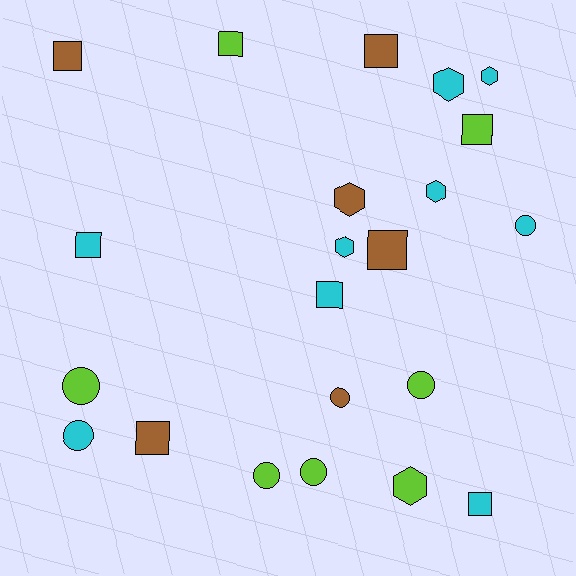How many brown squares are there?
There are 4 brown squares.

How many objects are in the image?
There are 22 objects.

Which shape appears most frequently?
Square, with 9 objects.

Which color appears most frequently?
Cyan, with 9 objects.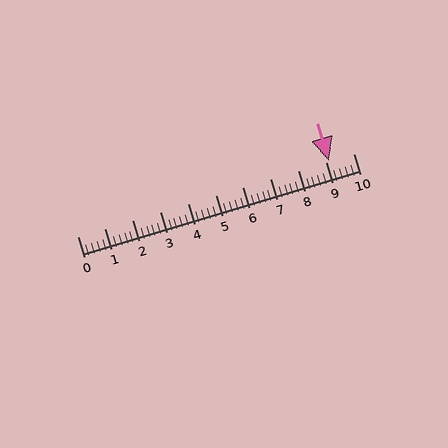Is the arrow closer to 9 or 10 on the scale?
The arrow is closer to 9.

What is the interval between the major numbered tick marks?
The major tick marks are spaced 1 units apart.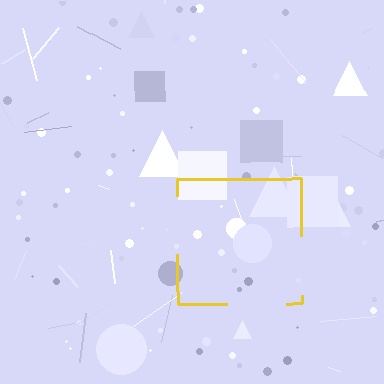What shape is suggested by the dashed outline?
The dashed outline suggests a square.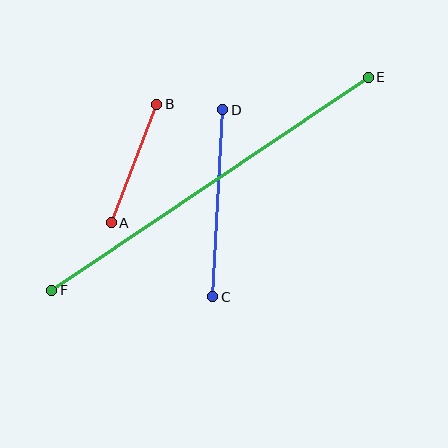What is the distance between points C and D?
The distance is approximately 187 pixels.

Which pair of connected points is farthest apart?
Points E and F are farthest apart.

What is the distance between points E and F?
The distance is approximately 381 pixels.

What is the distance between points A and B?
The distance is approximately 127 pixels.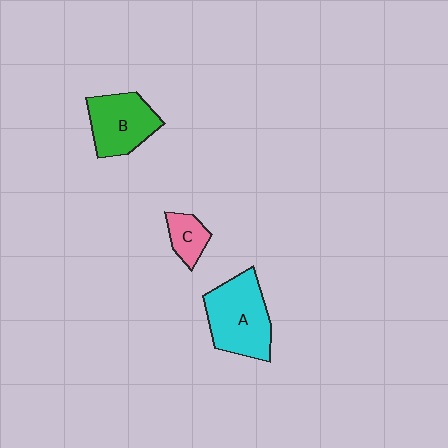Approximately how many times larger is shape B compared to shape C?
Approximately 2.2 times.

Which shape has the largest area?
Shape A (cyan).